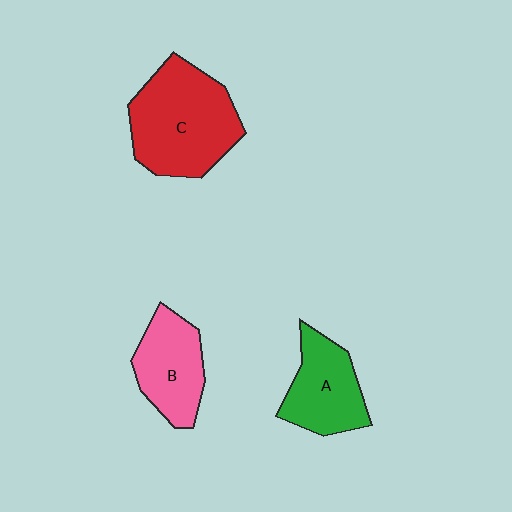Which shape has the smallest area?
Shape B (pink).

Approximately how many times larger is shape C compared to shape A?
Approximately 1.6 times.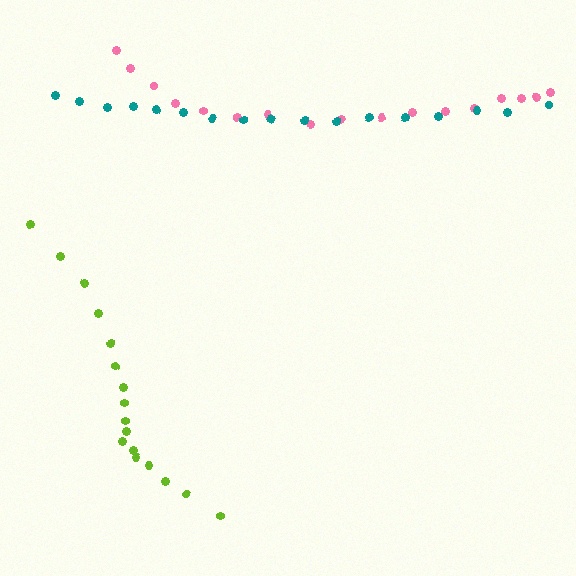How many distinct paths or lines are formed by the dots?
There are 3 distinct paths.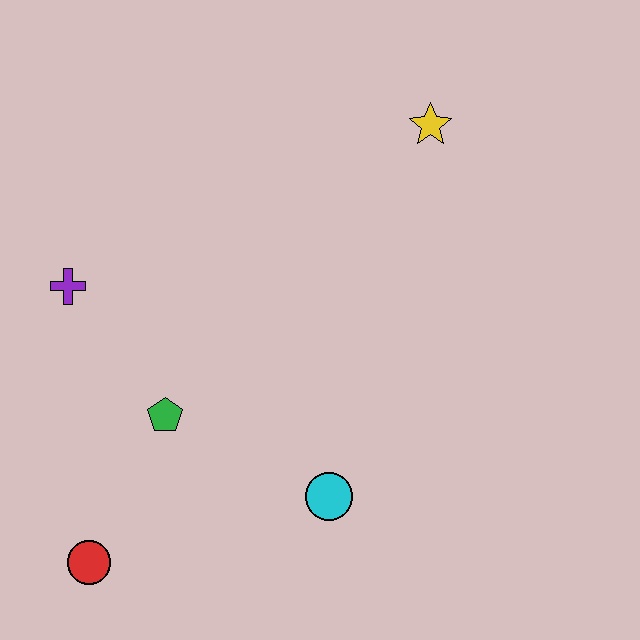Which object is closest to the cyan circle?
The green pentagon is closest to the cyan circle.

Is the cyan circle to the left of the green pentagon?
No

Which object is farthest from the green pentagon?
The yellow star is farthest from the green pentagon.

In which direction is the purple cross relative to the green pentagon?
The purple cross is above the green pentagon.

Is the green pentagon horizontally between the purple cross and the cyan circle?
Yes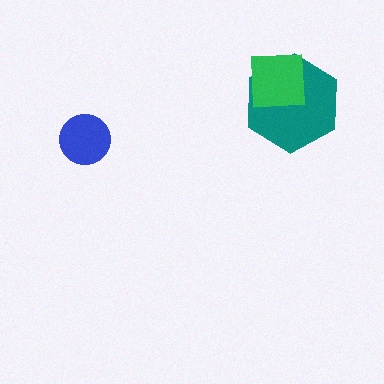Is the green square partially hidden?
No, no other shape covers it.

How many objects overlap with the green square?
1 object overlaps with the green square.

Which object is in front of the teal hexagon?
The green square is in front of the teal hexagon.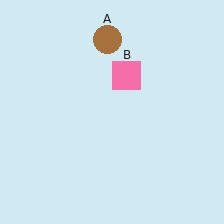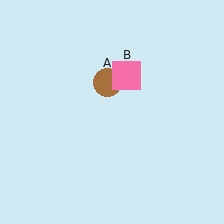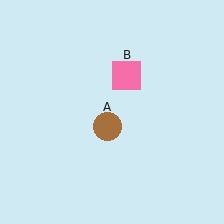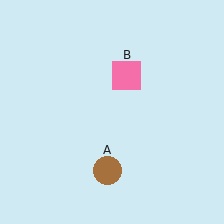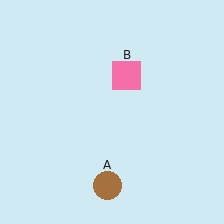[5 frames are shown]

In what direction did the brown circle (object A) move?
The brown circle (object A) moved down.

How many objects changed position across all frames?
1 object changed position: brown circle (object A).